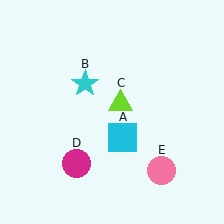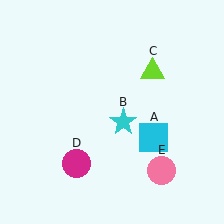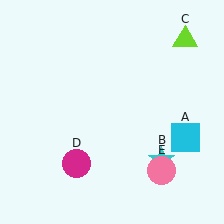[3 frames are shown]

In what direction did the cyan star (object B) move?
The cyan star (object B) moved down and to the right.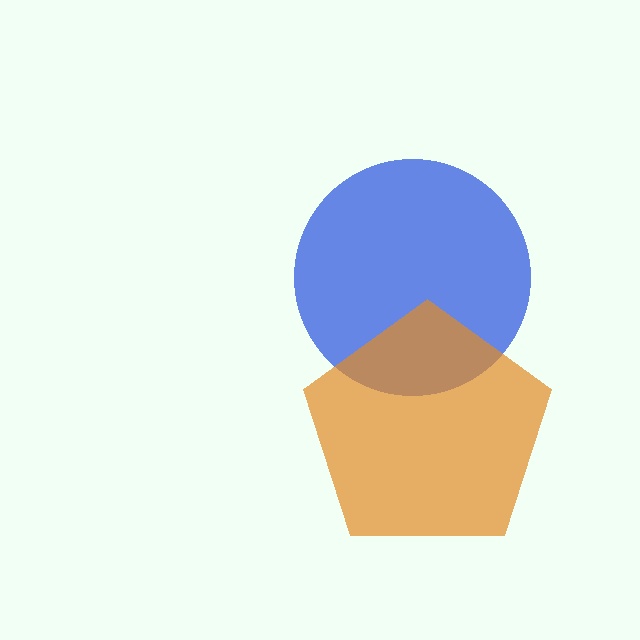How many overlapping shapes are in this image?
There are 2 overlapping shapes in the image.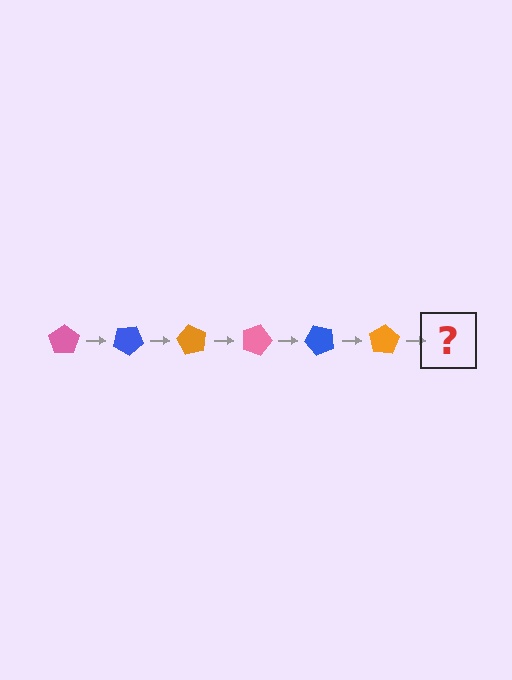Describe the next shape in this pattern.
It should be a pink pentagon, rotated 180 degrees from the start.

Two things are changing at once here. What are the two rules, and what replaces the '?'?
The two rules are that it rotates 30 degrees each step and the color cycles through pink, blue, and orange. The '?' should be a pink pentagon, rotated 180 degrees from the start.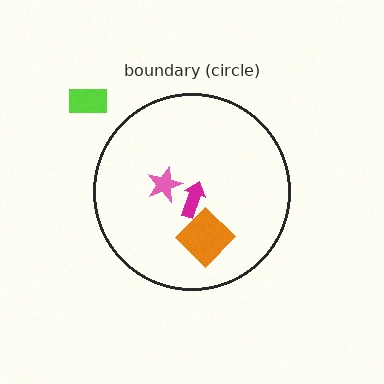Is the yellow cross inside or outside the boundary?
Inside.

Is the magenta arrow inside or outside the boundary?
Inside.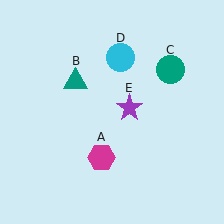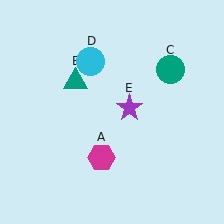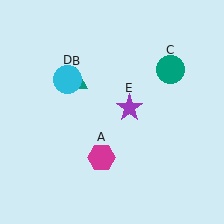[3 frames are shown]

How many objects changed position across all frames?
1 object changed position: cyan circle (object D).